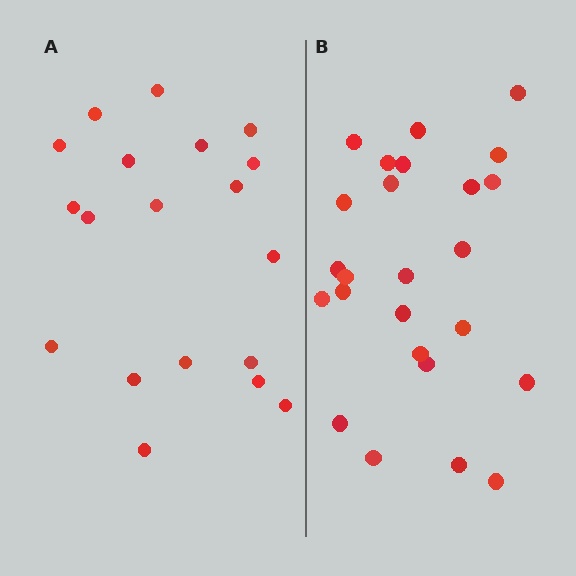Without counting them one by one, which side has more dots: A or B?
Region B (the right region) has more dots.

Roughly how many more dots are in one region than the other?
Region B has about 6 more dots than region A.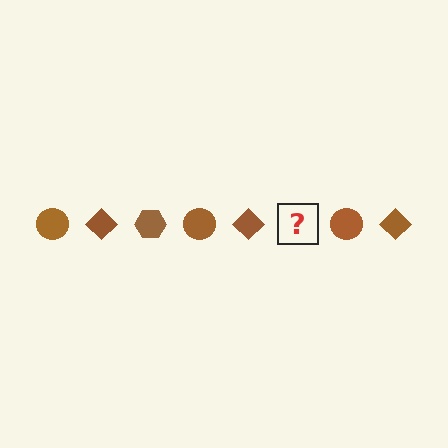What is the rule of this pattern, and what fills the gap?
The rule is that the pattern cycles through circle, diamond, hexagon shapes in brown. The gap should be filled with a brown hexagon.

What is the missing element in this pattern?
The missing element is a brown hexagon.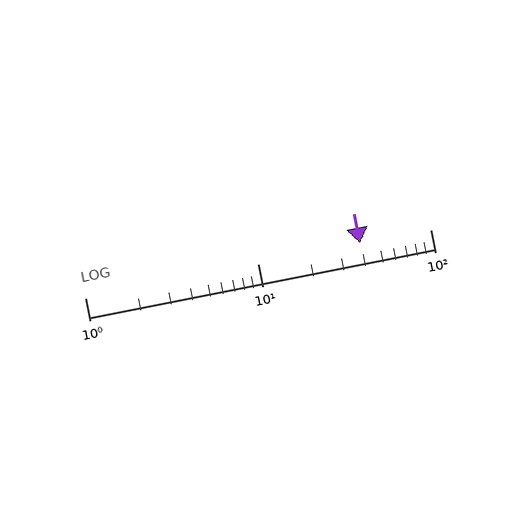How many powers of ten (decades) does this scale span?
The scale spans 2 decades, from 1 to 100.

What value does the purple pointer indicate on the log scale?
The pointer indicates approximately 39.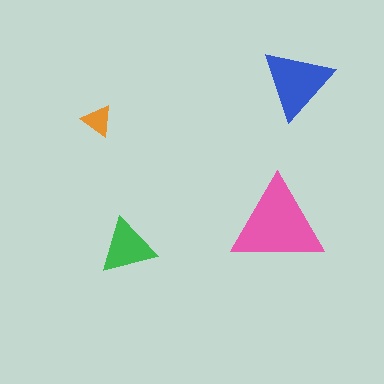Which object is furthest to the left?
The orange triangle is leftmost.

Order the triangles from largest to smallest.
the pink one, the blue one, the green one, the orange one.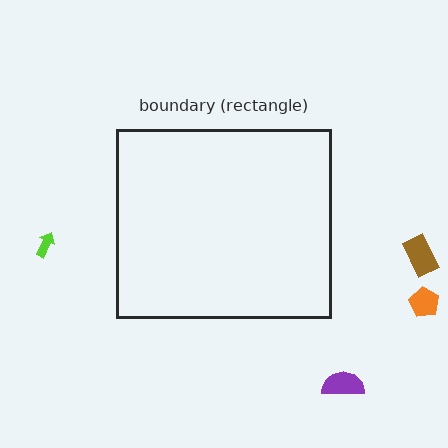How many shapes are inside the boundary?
0 inside, 4 outside.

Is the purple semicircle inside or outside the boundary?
Outside.